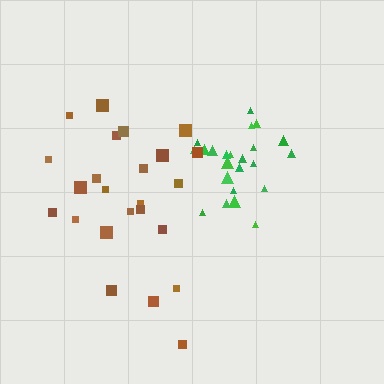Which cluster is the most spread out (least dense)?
Brown.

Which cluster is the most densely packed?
Green.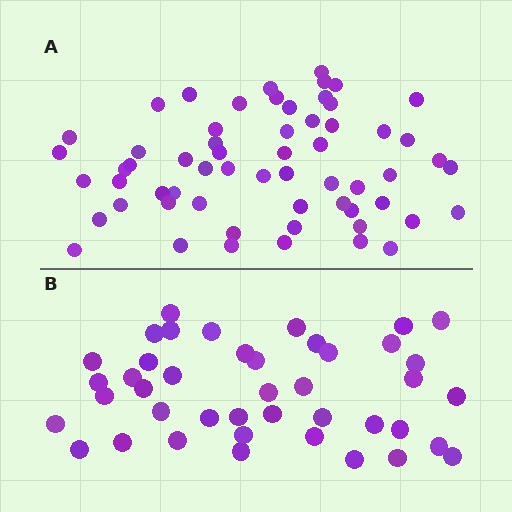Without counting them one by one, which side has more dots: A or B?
Region A (the top region) has more dots.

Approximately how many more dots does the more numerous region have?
Region A has approximately 20 more dots than region B.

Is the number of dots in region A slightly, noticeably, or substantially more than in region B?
Region A has noticeably more, but not dramatically so. The ratio is roughly 1.4 to 1.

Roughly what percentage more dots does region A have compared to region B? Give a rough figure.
About 45% more.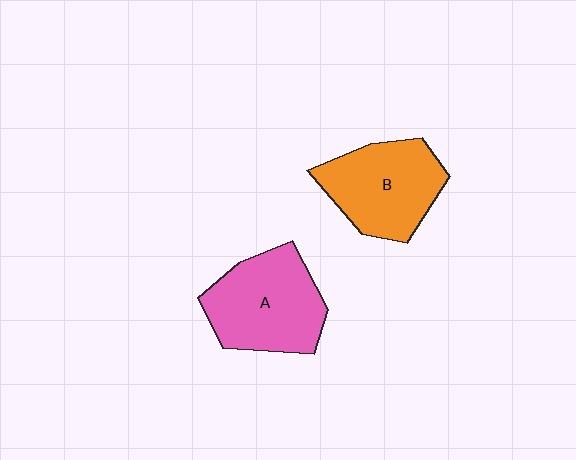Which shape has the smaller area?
Shape B (orange).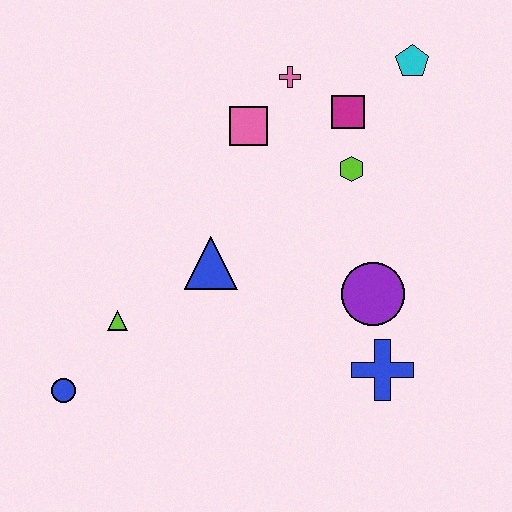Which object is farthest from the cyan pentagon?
The blue circle is farthest from the cyan pentagon.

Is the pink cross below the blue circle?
No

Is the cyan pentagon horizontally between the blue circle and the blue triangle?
No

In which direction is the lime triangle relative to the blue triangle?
The lime triangle is to the left of the blue triangle.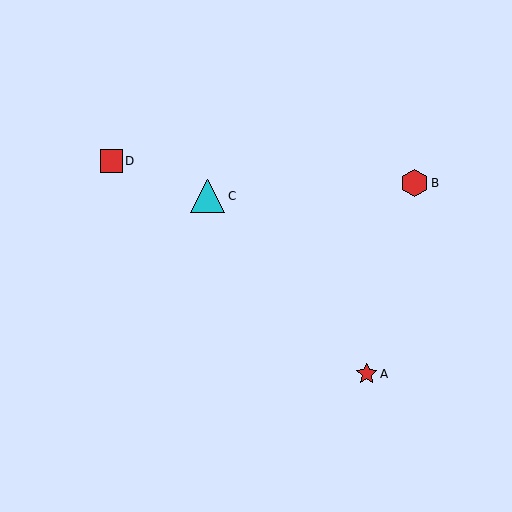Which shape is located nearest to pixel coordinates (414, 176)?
The red hexagon (labeled B) at (414, 183) is nearest to that location.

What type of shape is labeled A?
Shape A is a red star.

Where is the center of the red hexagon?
The center of the red hexagon is at (414, 183).